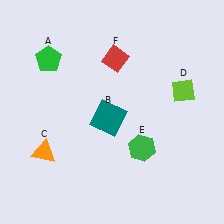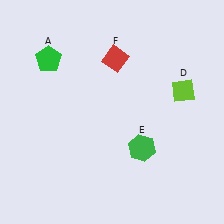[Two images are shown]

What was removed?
The teal square (B), the orange triangle (C) were removed in Image 2.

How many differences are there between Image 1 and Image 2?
There are 2 differences between the two images.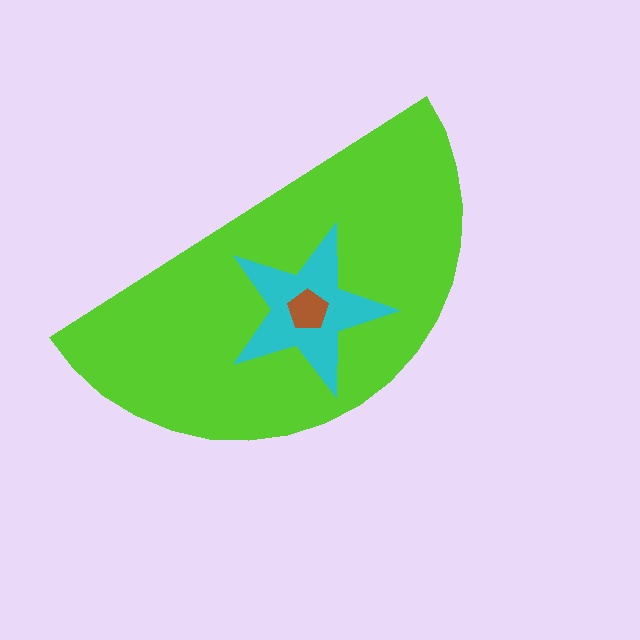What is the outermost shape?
The lime semicircle.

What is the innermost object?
The brown pentagon.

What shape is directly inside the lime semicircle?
The cyan star.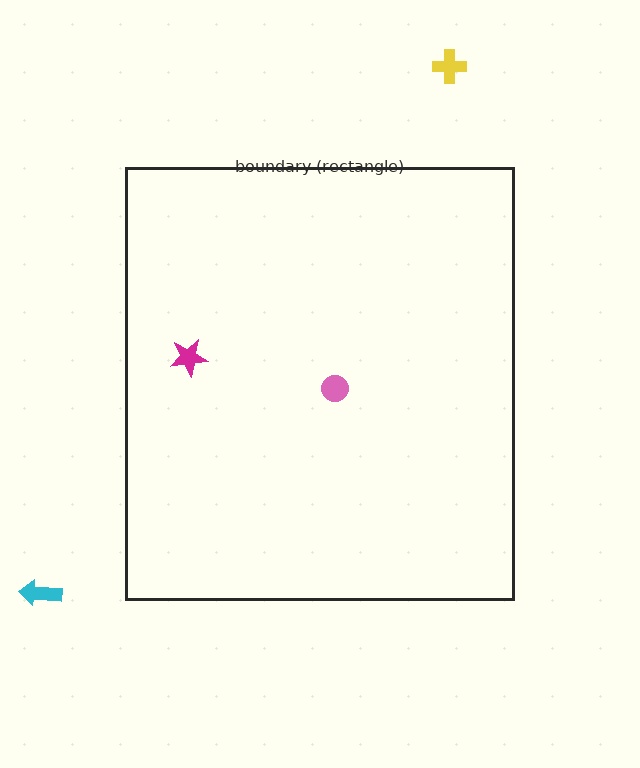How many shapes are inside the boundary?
2 inside, 2 outside.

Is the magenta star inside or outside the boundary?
Inside.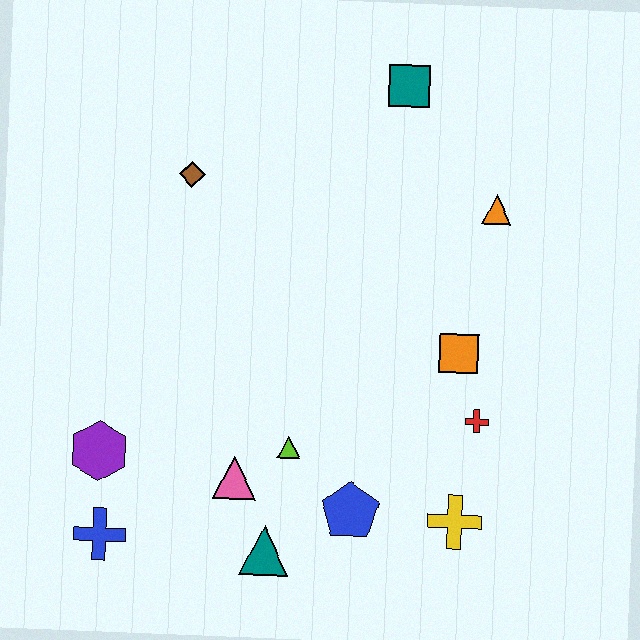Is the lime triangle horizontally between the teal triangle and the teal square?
Yes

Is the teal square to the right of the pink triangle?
Yes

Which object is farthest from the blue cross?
The teal square is farthest from the blue cross.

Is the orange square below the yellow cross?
No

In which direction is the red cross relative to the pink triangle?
The red cross is to the right of the pink triangle.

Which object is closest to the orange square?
The red cross is closest to the orange square.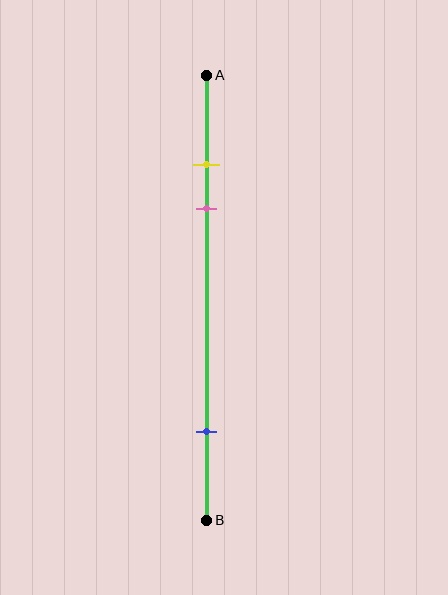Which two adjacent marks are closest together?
The yellow and pink marks are the closest adjacent pair.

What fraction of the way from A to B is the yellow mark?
The yellow mark is approximately 20% (0.2) of the way from A to B.